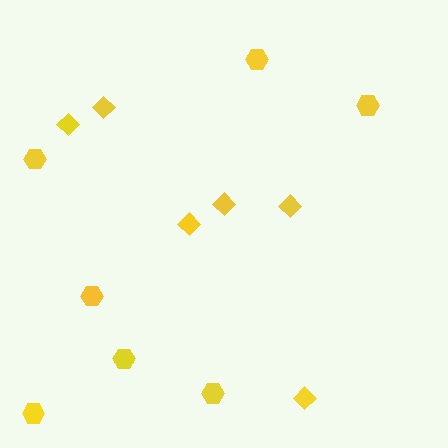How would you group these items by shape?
There are 2 groups: one group of hexagons (7) and one group of diamonds (6).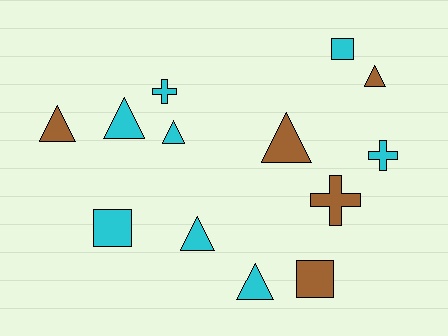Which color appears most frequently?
Cyan, with 8 objects.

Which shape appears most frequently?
Triangle, with 7 objects.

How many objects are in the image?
There are 13 objects.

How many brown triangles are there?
There are 3 brown triangles.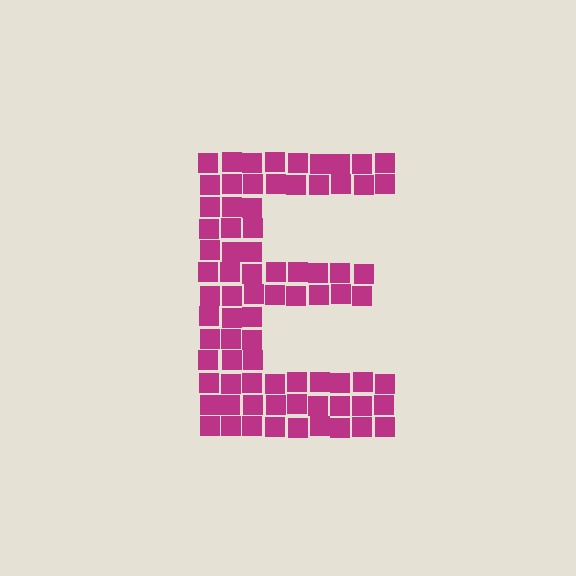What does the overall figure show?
The overall figure shows the letter E.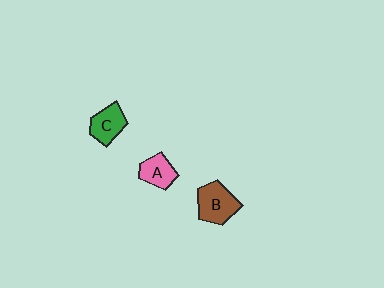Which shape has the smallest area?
Shape A (pink).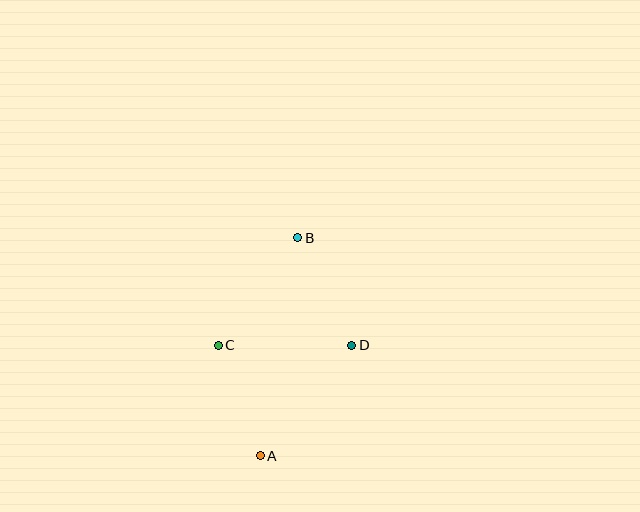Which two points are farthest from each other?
Points A and B are farthest from each other.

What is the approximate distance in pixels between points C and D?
The distance between C and D is approximately 134 pixels.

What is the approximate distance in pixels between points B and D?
The distance between B and D is approximately 121 pixels.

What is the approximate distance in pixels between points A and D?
The distance between A and D is approximately 144 pixels.